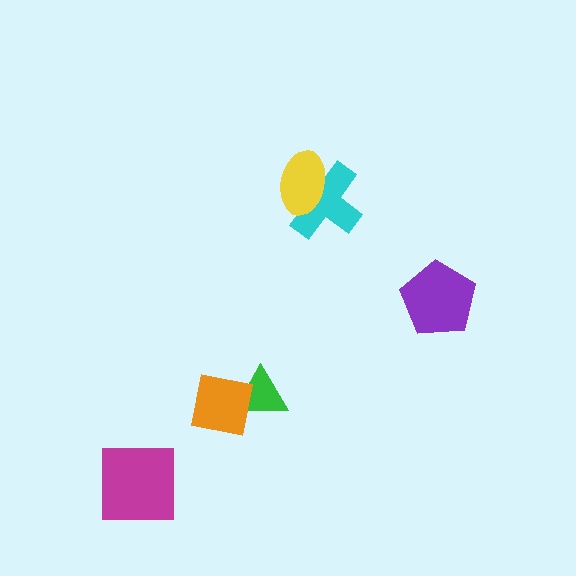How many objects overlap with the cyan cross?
1 object overlaps with the cyan cross.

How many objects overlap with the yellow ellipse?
1 object overlaps with the yellow ellipse.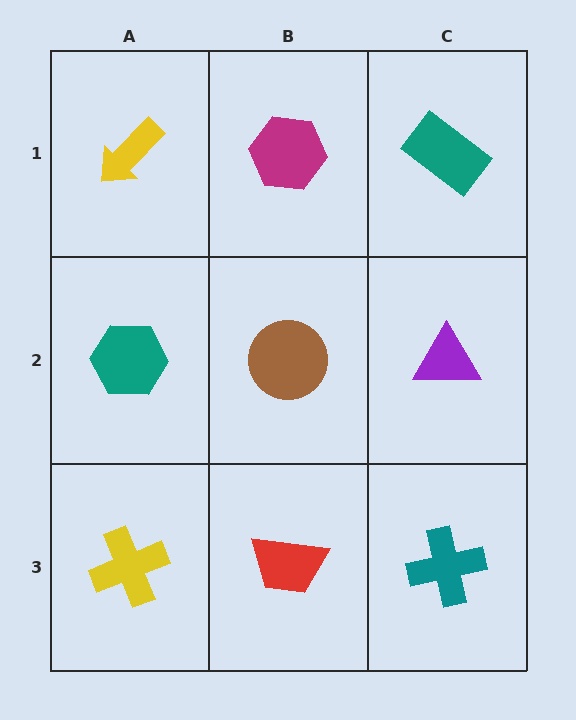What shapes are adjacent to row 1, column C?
A purple triangle (row 2, column C), a magenta hexagon (row 1, column B).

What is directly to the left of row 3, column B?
A yellow cross.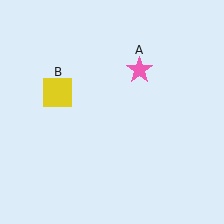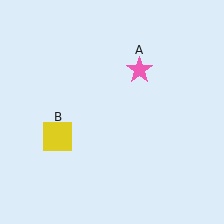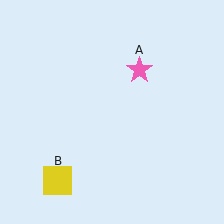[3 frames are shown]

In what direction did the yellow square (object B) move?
The yellow square (object B) moved down.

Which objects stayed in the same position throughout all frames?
Pink star (object A) remained stationary.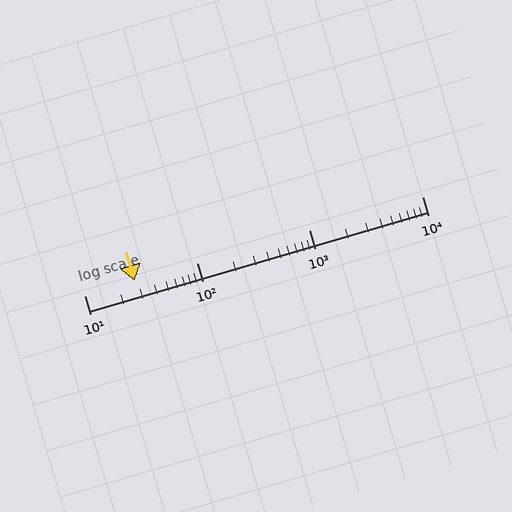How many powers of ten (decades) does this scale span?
The scale spans 3 decades, from 10 to 10000.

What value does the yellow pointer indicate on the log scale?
The pointer indicates approximately 28.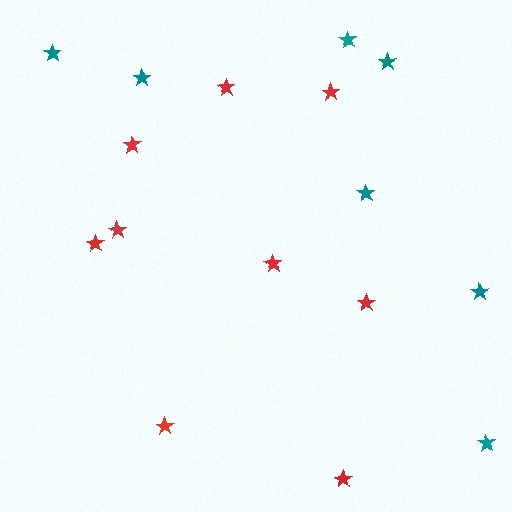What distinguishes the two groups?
There are 2 groups: one group of teal stars (7) and one group of red stars (9).